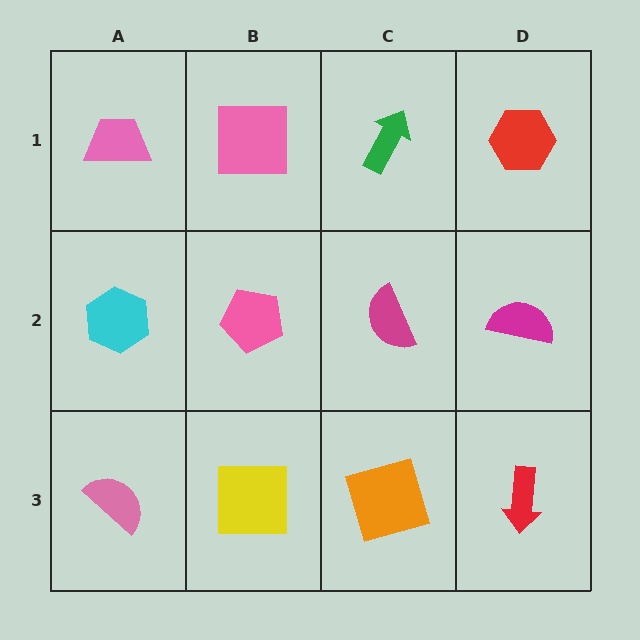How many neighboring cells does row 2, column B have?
4.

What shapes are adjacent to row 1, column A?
A cyan hexagon (row 2, column A), a pink square (row 1, column B).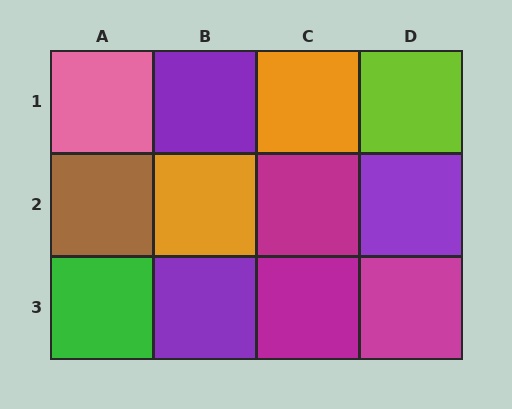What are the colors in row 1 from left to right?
Pink, purple, orange, lime.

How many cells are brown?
1 cell is brown.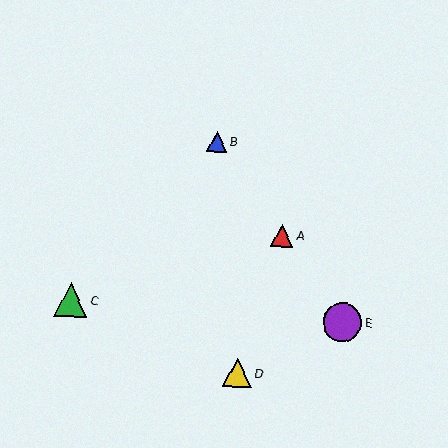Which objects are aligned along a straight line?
Objects A, B, E are aligned along a straight line.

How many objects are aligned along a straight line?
3 objects (A, B, E) are aligned along a straight line.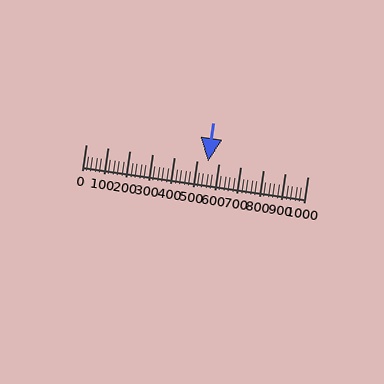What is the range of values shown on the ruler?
The ruler shows values from 0 to 1000.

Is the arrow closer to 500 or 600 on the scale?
The arrow is closer to 600.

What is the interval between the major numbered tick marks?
The major tick marks are spaced 100 units apart.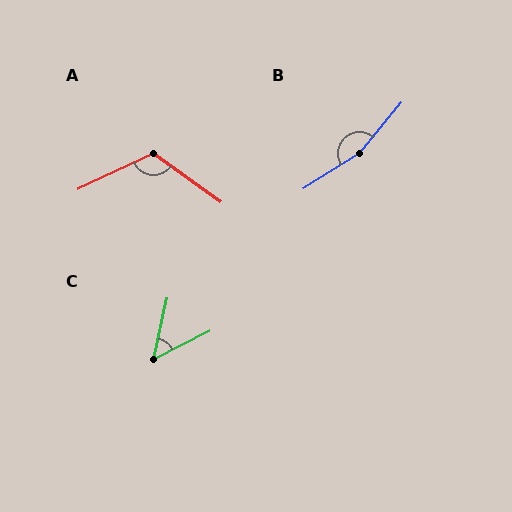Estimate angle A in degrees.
Approximately 119 degrees.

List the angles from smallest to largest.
C (50°), A (119°), B (162°).